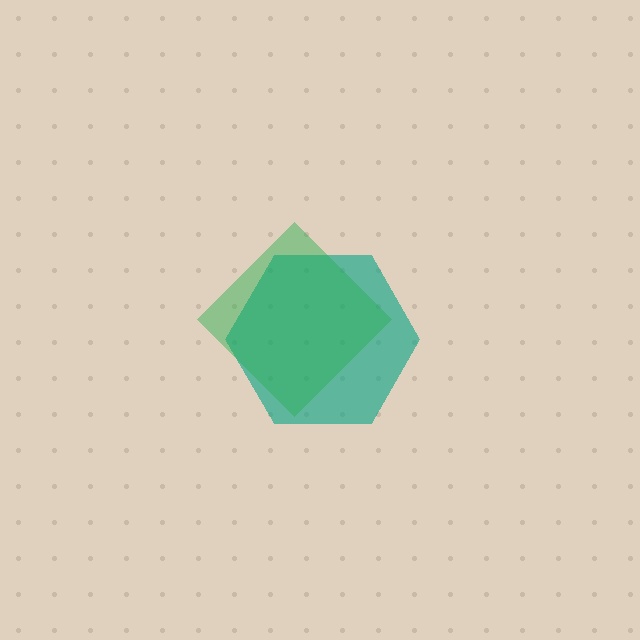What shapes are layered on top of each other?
The layered shapes are: a teal hexagon, a green diamond.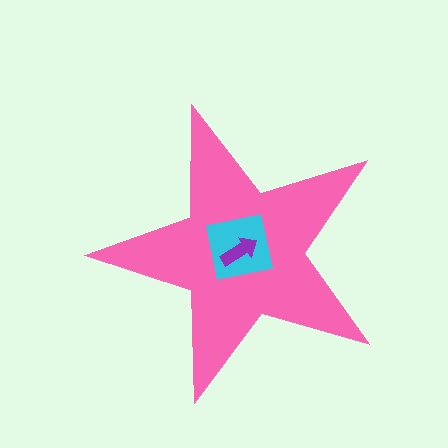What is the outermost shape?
The pink star.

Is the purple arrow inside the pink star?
Yes.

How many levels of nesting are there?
3.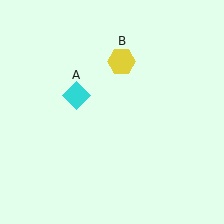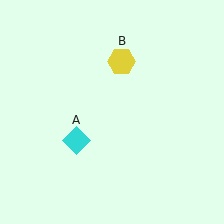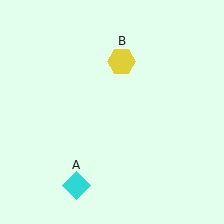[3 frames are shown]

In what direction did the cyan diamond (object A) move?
The cyan diamond (object A) moved down.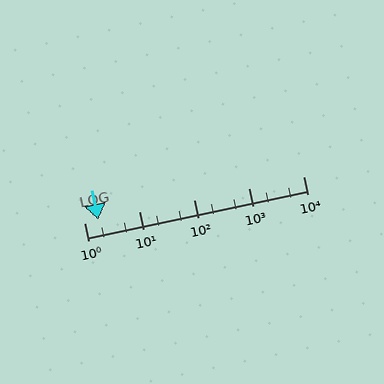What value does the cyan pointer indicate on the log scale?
The pointer indicates approximately 1.8.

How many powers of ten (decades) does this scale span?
The scale spans 4 decades, from 1 to 10000.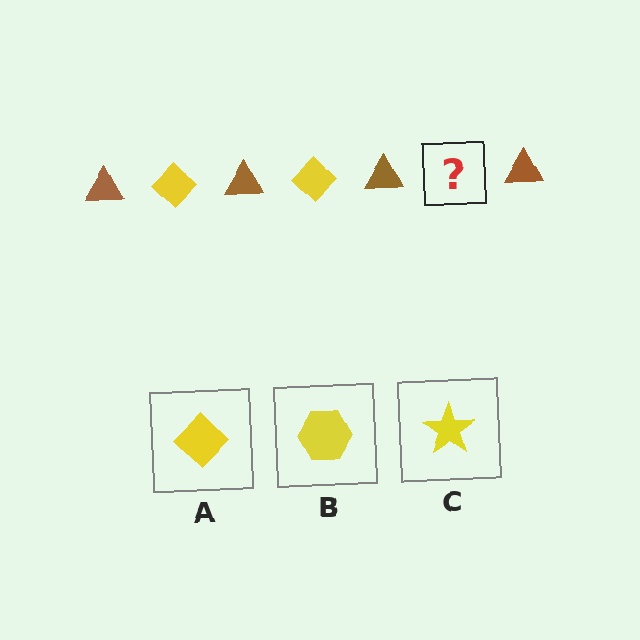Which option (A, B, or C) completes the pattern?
A.